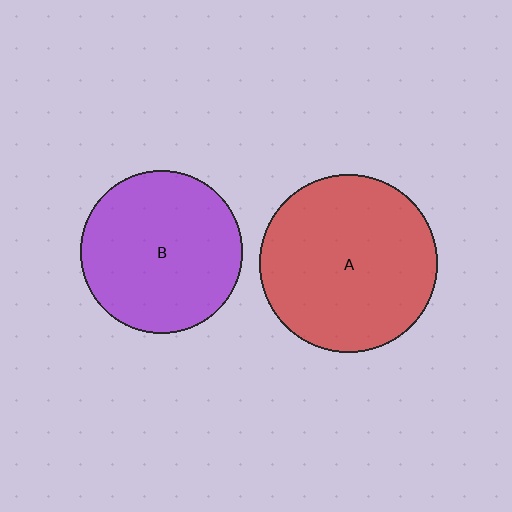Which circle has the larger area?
Circle A (red).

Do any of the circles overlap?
No, none of the circles overlap.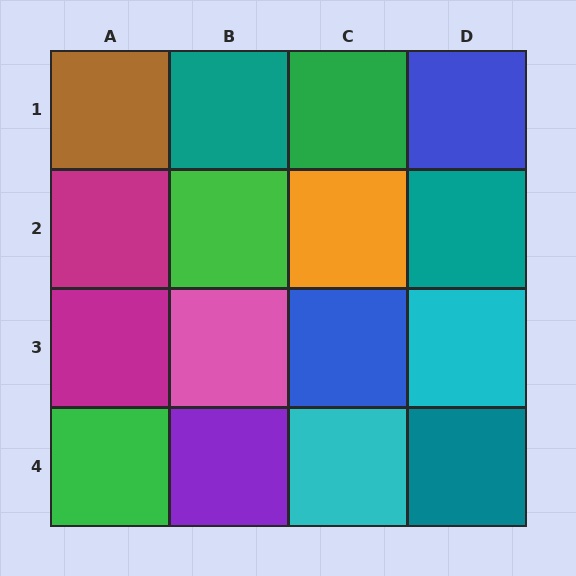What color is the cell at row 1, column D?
Blue.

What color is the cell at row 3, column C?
Blue.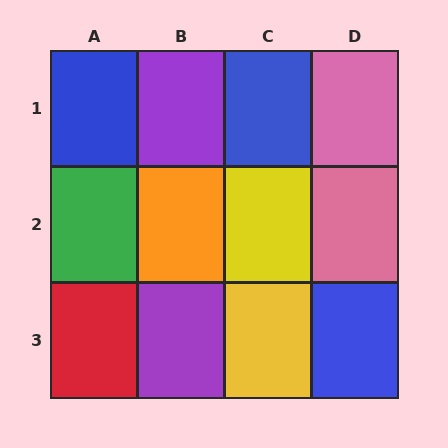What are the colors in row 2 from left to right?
Green, orange, yellow, pink.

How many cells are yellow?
2 cells are yellow.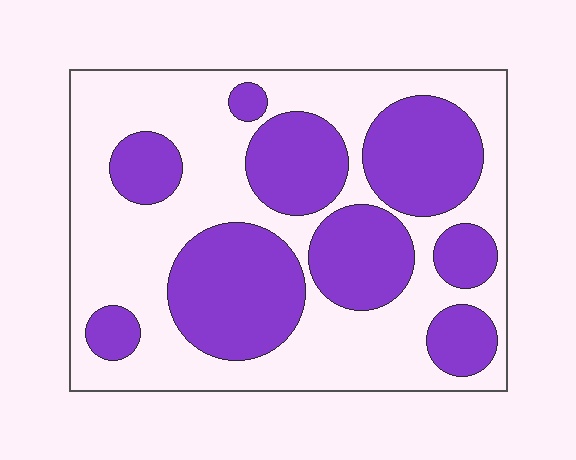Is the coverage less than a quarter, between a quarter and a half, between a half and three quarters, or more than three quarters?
Between a quarter and a half.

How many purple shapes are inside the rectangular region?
9.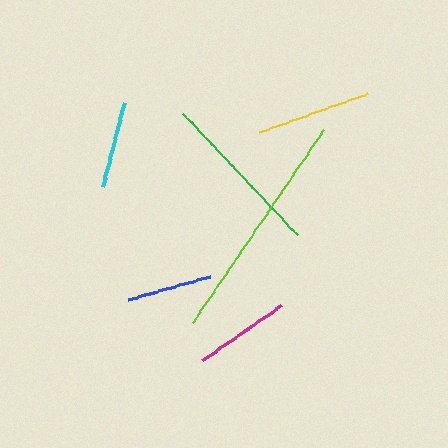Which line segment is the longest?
The lime line is the longest at approximately 233 pixels.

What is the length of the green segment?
The green segment is approximately 166 pixels long.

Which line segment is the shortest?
The blue line is the shortest at approximately 85 pixels.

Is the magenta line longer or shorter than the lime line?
The lime line is longer than the magenta line.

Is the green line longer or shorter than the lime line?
The lime line is longer than the green line.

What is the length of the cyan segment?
The cyan segment is approximately 86 pixels long.